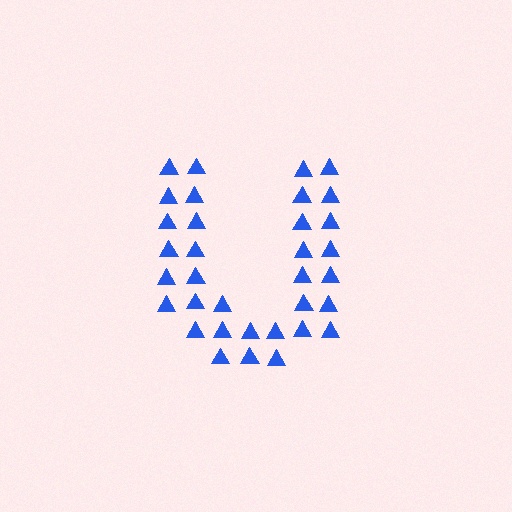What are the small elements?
The small elements are triangles.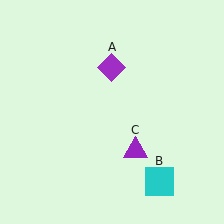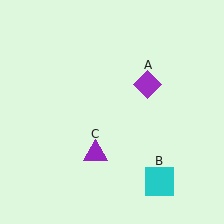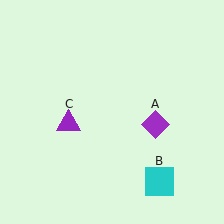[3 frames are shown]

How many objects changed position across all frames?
2 objects changed position: purple diamond (object A), purple triangle (object C).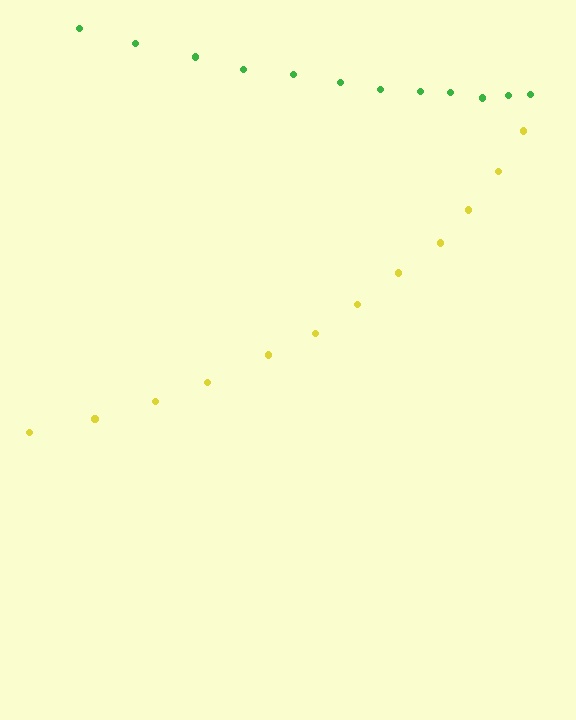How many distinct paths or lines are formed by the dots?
There are 2 distinct paths.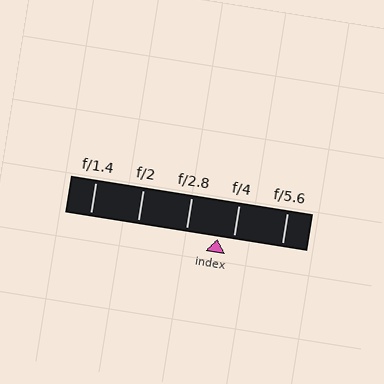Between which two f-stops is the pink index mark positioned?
The index mark is between f/2.8 and f/4.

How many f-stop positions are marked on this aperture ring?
There are 5 f-stop positions marked.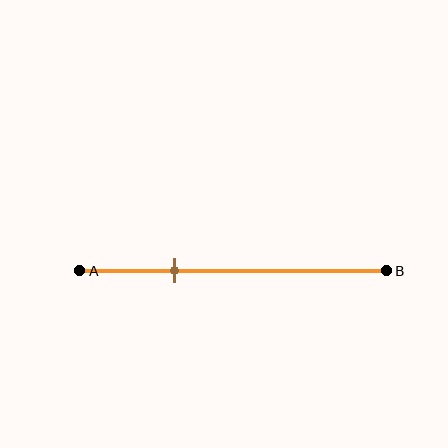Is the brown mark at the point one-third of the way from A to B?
Yes, the mark is approximately at the one-third point.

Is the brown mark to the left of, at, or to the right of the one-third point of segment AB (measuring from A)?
The brown mark is approximately at the one-third point of segment AB.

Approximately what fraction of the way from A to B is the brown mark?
The brown mark is approximately 30% of the way from A to B.